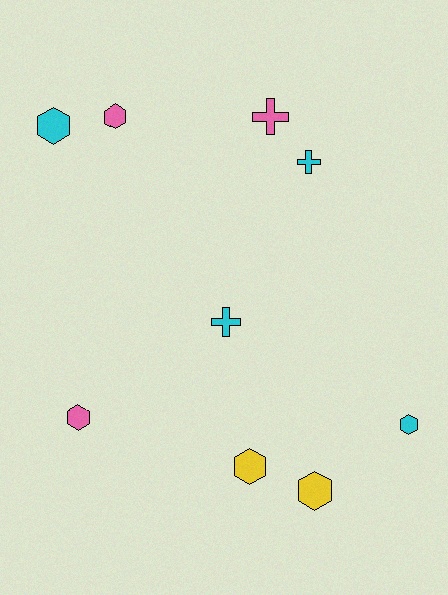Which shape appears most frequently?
Hexagon, with 6 objects.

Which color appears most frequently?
Cyan, with 4 objects.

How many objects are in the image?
There are 9 objects.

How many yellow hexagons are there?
There are 2 yellow hexagons.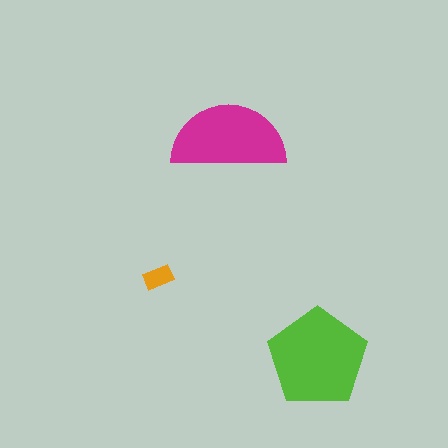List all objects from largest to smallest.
The lime pentagon, the magenta semicircle, the orange rectangle.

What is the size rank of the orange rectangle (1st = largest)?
3rd.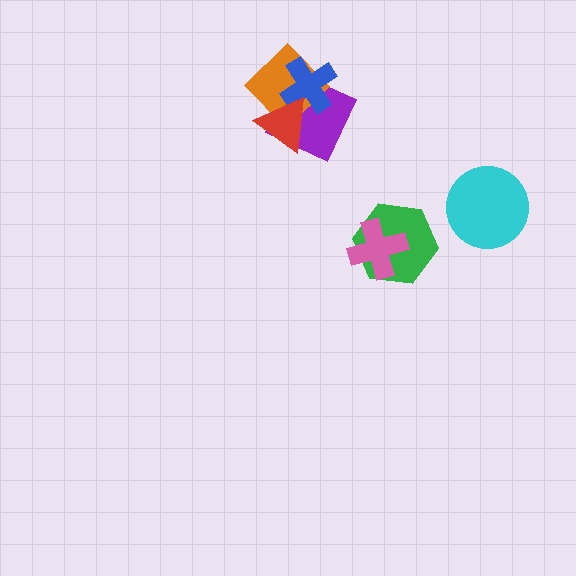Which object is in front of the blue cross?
The red triangle is in front of the blue cross.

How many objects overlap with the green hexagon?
1 object overlaps with the green hexagon.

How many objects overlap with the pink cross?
1 object overlaps with the pink cross.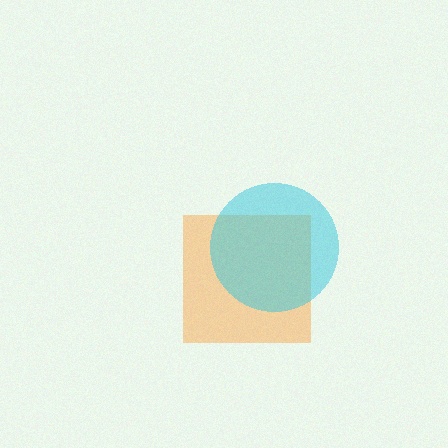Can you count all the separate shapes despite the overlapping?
Yes, there are 2 separate shapes.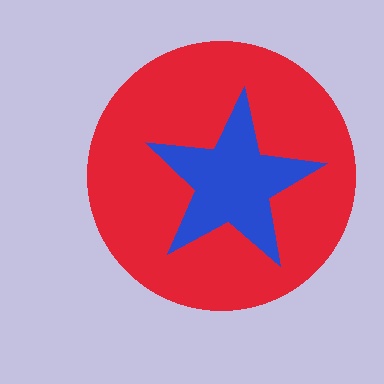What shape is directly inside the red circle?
The blue star.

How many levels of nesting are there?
2.